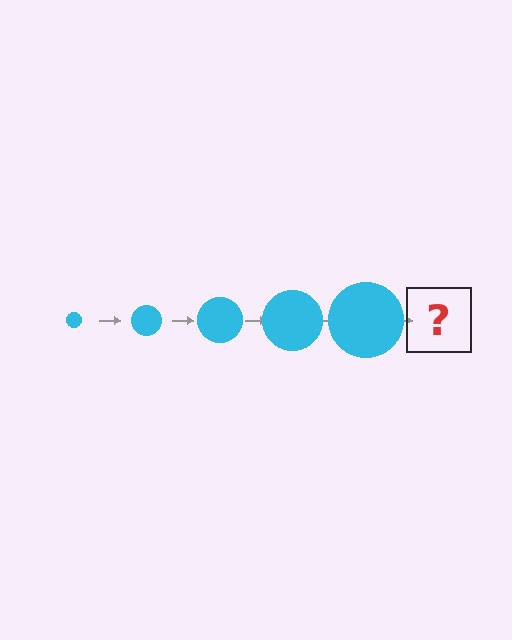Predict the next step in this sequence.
The next step is a cyan circle, larger than the previous one.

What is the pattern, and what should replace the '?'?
The pattern is that the circle gets progressively larger each step. The '?' should be a cyan circle, larger than the previous one.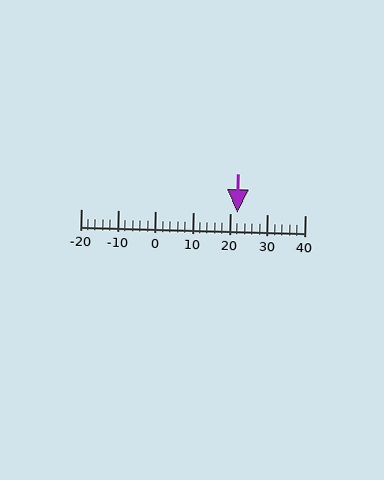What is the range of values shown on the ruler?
The ruler shows values from -20 to 40.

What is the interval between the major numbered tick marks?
The major tick marks are spaced 10 units apart.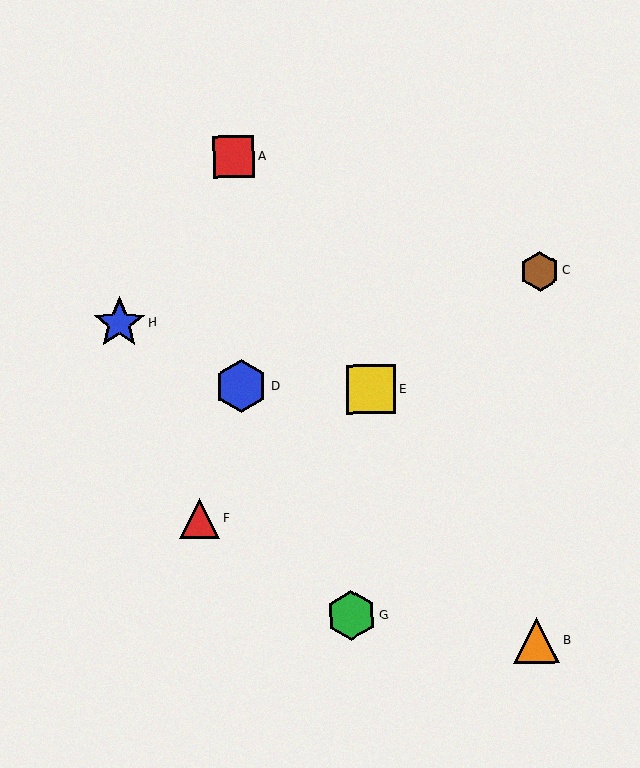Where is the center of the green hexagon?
The center of the green hexagon is at (351, 615).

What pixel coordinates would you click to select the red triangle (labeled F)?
Click at (199, 518) to select the red triangle F.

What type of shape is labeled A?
Shape A is a red square.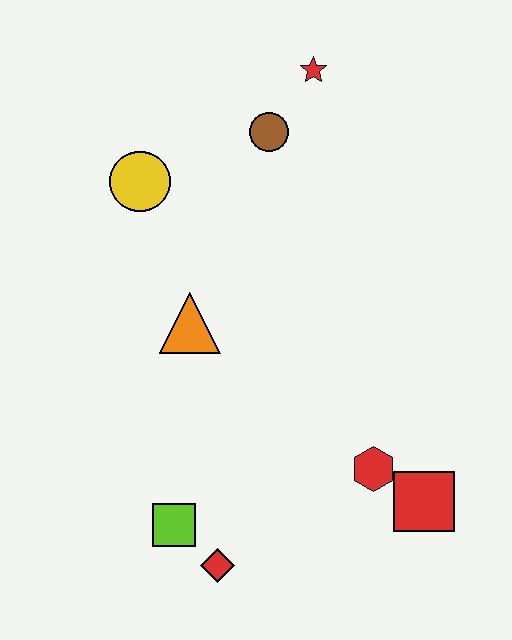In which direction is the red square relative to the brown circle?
The red square is below the brown circle.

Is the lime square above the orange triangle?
No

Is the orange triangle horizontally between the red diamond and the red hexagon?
No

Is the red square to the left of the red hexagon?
No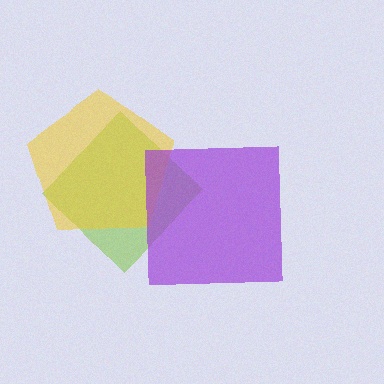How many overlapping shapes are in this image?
There are 3 overlapping shapes in the image.